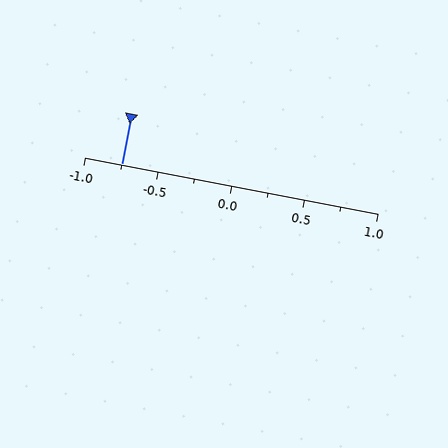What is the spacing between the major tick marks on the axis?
The major ticks are spaced 0.5 apart.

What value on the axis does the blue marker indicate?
The marker indicates approximately -0.75.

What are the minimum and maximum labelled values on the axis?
The axis runs from -1.0 to 1.0.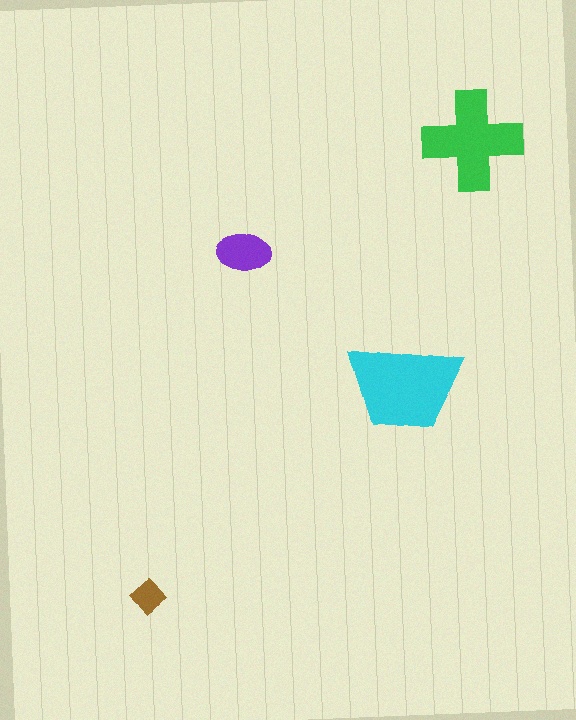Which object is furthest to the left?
The brown diamond is leftmost.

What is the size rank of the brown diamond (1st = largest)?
4th.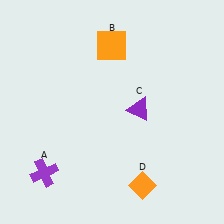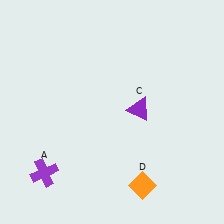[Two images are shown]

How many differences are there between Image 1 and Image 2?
There is 1 difference between the two images.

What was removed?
The orange square (B) was removed in Image 2.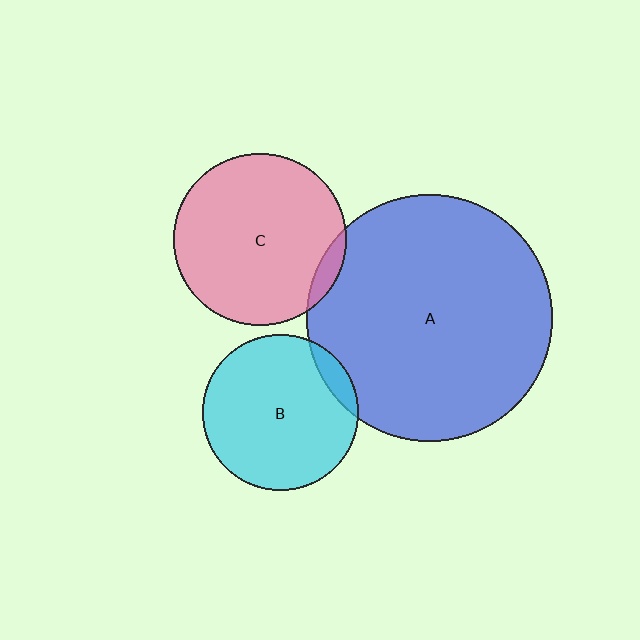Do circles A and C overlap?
Yes.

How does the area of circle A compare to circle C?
Approximately 2.0 times.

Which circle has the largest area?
Circle A (blue).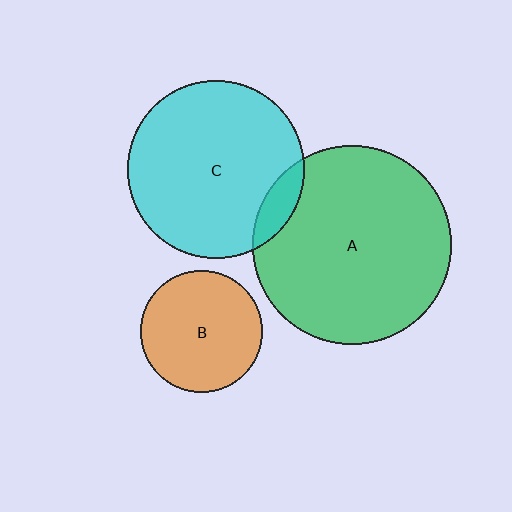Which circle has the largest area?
Circle A (green).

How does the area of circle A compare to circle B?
Approximately 2.6 times.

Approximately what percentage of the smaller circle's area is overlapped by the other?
Approximately 10%.